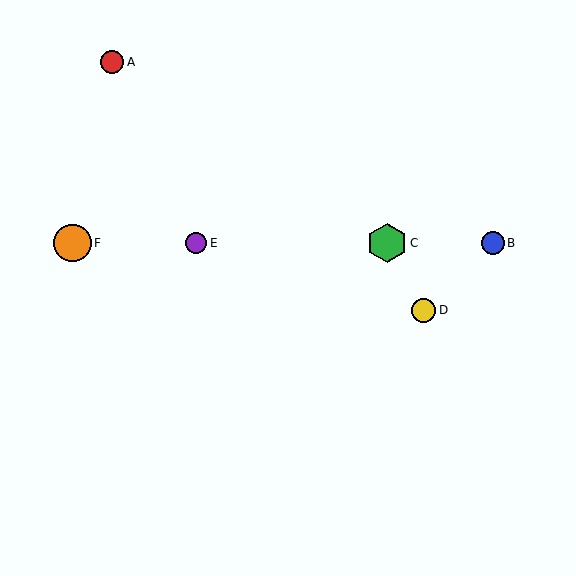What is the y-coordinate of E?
Object E is at y≈243.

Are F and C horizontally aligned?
Yes, both are at y≈243.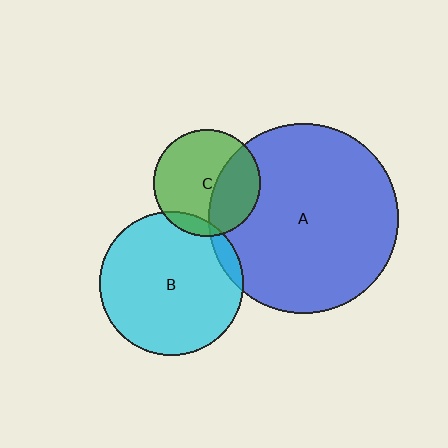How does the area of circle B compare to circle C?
Approximately 1.8 times.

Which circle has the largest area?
Circle A (blue).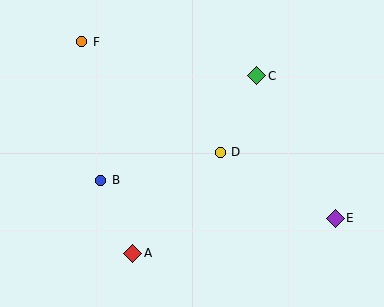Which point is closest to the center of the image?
Point D at (220, 152) is closest to the center.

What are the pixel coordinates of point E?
Point E is at (335, 218).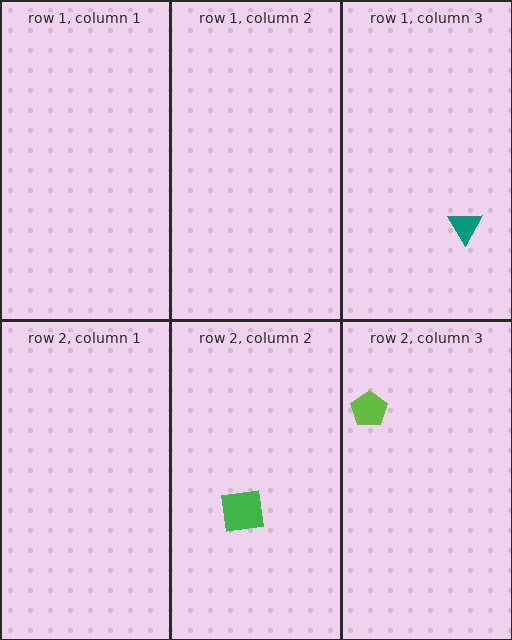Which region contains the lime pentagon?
The row 2, column 3 region.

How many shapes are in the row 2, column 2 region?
1.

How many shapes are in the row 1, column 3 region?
1.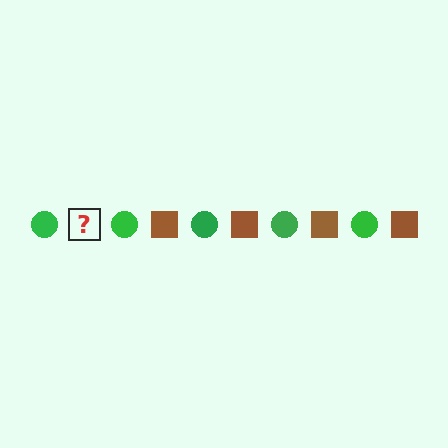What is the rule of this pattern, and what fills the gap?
The rule is that the pattern alternates between green circle and brown square. The gap should be filled with a brown square.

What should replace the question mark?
The question mark should be replaced with a brown square.